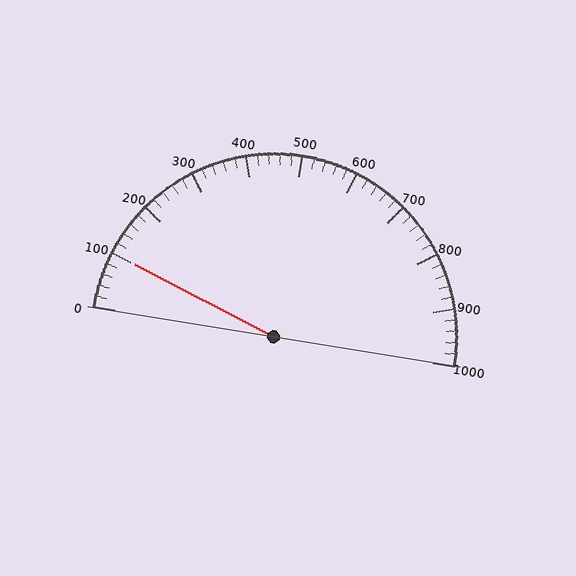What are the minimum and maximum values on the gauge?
The gauge ranges from 0 to 1000.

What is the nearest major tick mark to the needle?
The nearest major tick mark is 100.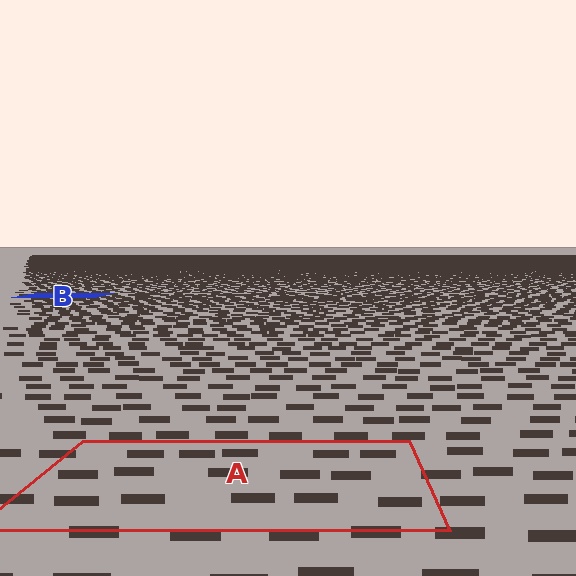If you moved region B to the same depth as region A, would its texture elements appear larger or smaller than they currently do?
They would appear larger. At a closer depth, the same texture elements are projected at a bigger on-screen size.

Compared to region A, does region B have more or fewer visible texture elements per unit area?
Region B has more texture elements per unit area — they are packed more densely because it is farther away.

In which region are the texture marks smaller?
The texture marks are smaller in region B, because it is farther away.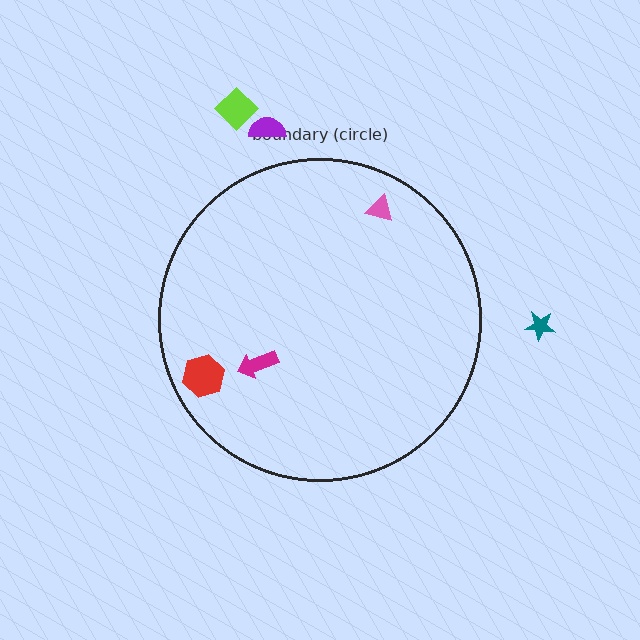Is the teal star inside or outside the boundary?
Outside.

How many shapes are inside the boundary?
3 inside, 3 outside.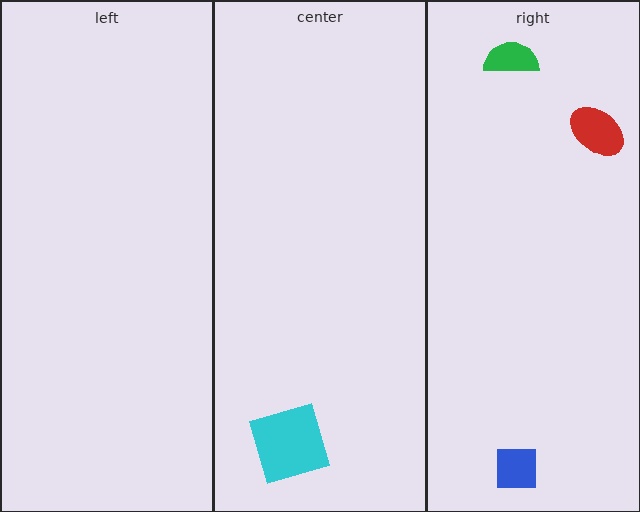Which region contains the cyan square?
The center region.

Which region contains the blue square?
The right region.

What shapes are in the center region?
The cyan square.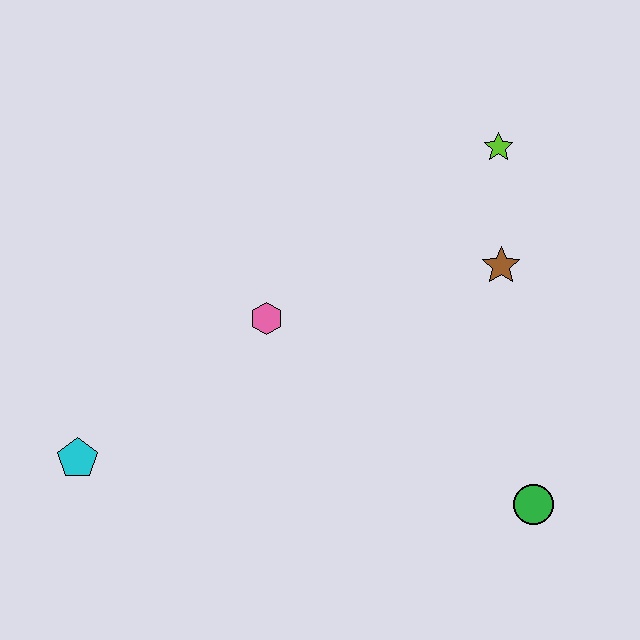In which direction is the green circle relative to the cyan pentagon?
The green circle is to the right of the cyan pentagon.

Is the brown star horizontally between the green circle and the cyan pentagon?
Yes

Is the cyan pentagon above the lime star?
No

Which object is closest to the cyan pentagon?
The pink hexagon is closest to the cyan pentagon.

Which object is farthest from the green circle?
The cyan pentagon is farthest from the green circle.